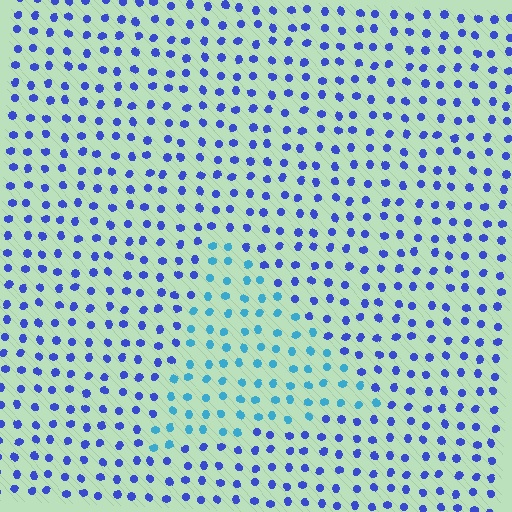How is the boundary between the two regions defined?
The boundary is defined purely by a slight shift in hue (about 38 degrees). Spacing, size, and orientation are identical on both sides.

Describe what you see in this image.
The image is filled with small blue elements in a uniform arrangement. A triangle-shaped region is visible where the elements are tinted to a slightly different hue, forming a subtle color boundary.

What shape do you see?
I see a triangle.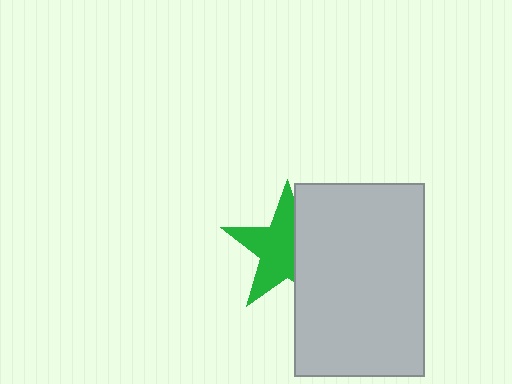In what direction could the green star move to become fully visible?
The green star could move left. That would shift it out from behind the light gray rectangle entirely.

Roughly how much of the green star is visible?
About half of it is visible (roughly 60%).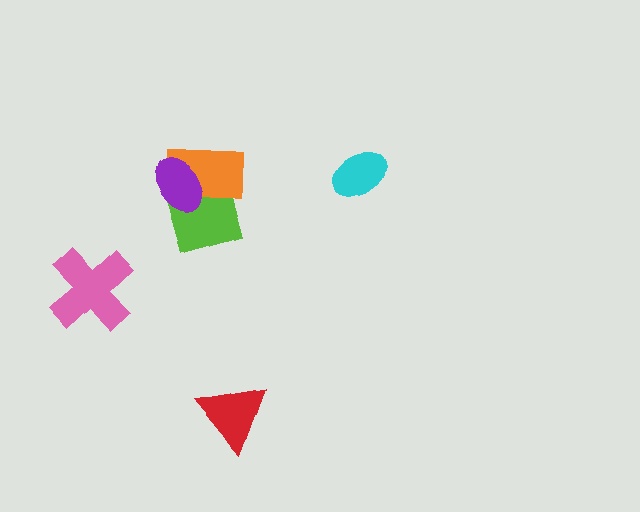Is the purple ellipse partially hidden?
No, no other shape covers it.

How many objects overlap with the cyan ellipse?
0 objects overlap with the cyan ellipse.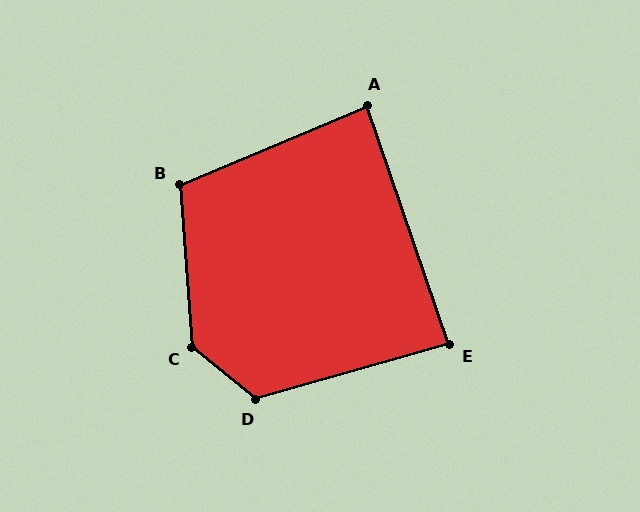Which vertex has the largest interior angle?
C, at approximately 133 degrees.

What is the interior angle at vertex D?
Approximately 125 degrees (obtuse).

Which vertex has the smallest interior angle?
A, at approximately 86 degrees.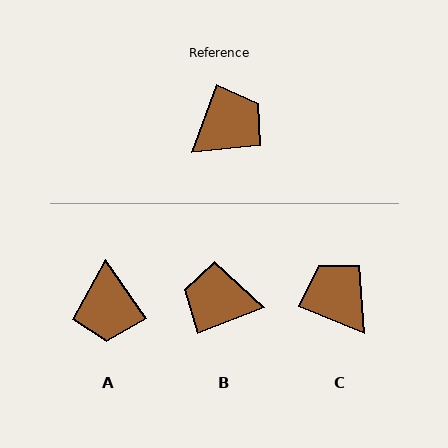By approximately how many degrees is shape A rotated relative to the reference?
Approximately 125 degrees clockwise.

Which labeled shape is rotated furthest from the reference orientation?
B, about 131 degrees away.